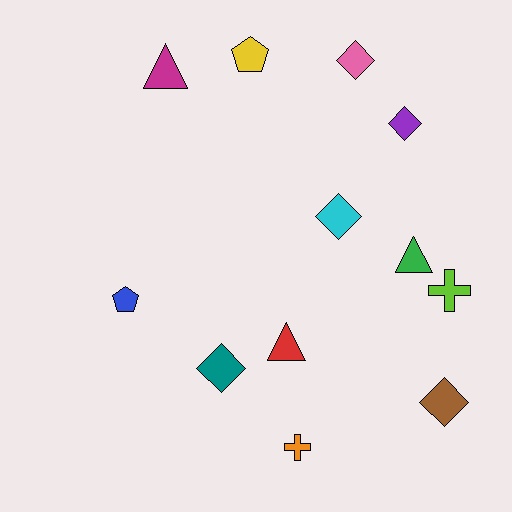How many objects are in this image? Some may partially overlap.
There are 12 objects.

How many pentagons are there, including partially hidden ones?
There are 2 pentagons.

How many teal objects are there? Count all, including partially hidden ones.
There is 1 teal object.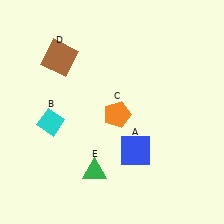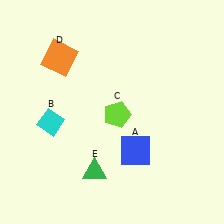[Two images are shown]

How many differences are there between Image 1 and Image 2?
There are 2 differences between the two images.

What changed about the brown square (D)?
In Image 1, D is brown. In Image 2, it changed to orange.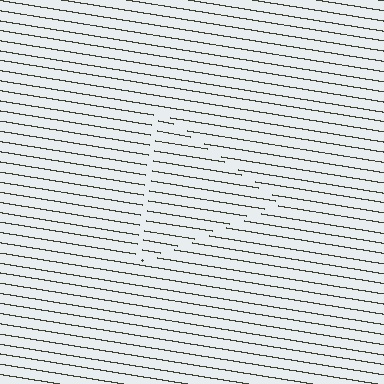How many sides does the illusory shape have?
3 sides — the line-ends trace a triangle.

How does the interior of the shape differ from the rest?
The interior of the shape contains the same grating, shifted by half a period — the contour is defined by the phase discontinuity where line-ends from the inner and outer gratings abut.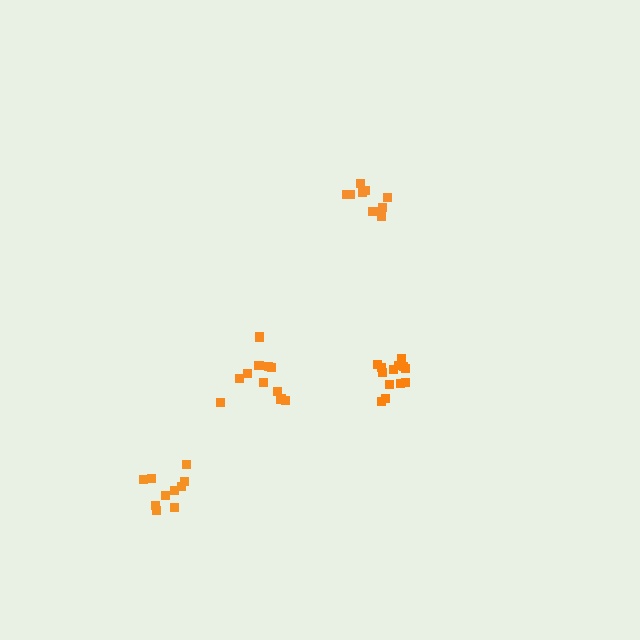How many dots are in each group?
Group 1: 11 dots, Group 2: 9 dots, Group 3: 13 dots, Group 4: 10 dots (43 total).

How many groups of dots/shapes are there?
There are 4 groups.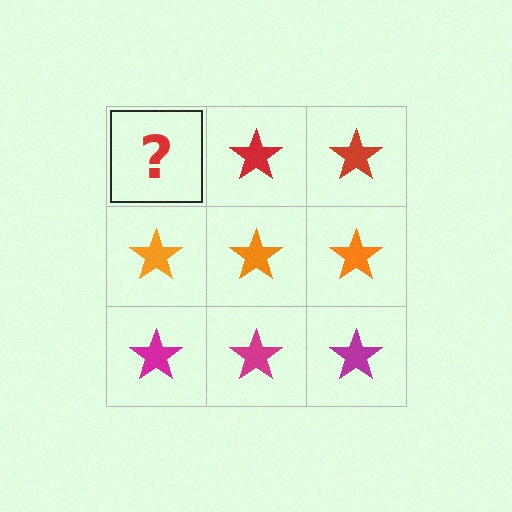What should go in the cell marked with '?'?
The missing cell should contain a red star.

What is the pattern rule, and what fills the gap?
The rule is that each row has a consistent color. The gap should be filled with a red star.